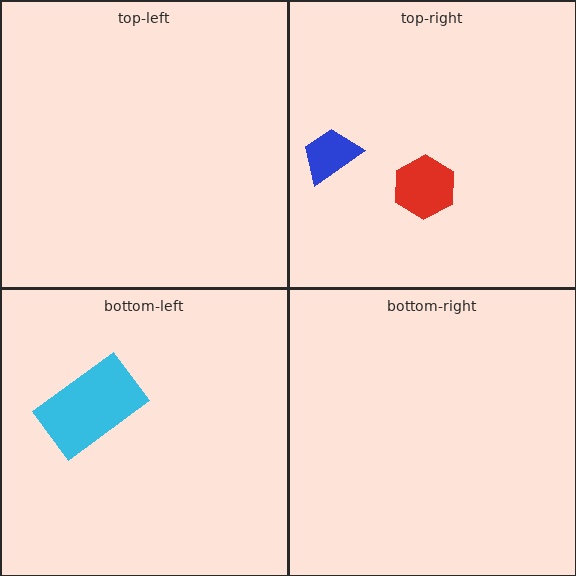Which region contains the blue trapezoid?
The top-right region.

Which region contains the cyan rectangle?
The bottom-left region.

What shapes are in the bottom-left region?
The cyan rectangle.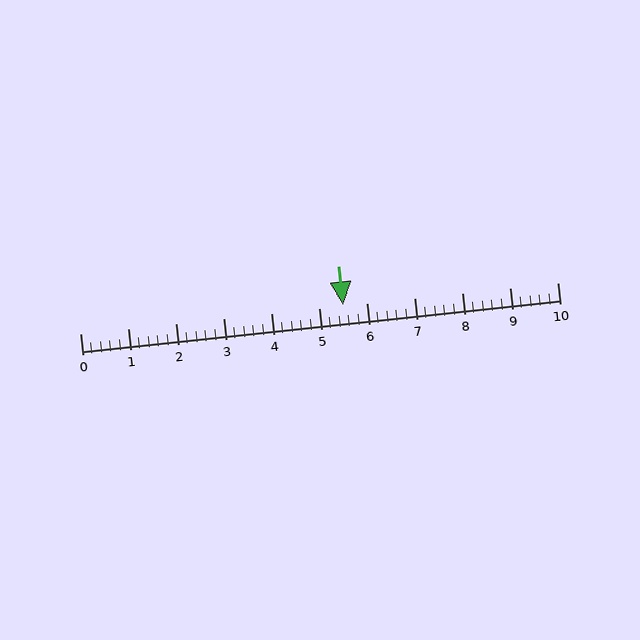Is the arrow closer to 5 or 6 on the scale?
The arrow is closer to 6.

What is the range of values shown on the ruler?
The ruler shows values from 0 to 10.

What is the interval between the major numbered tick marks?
The major tick marks are spaced 1 units apart.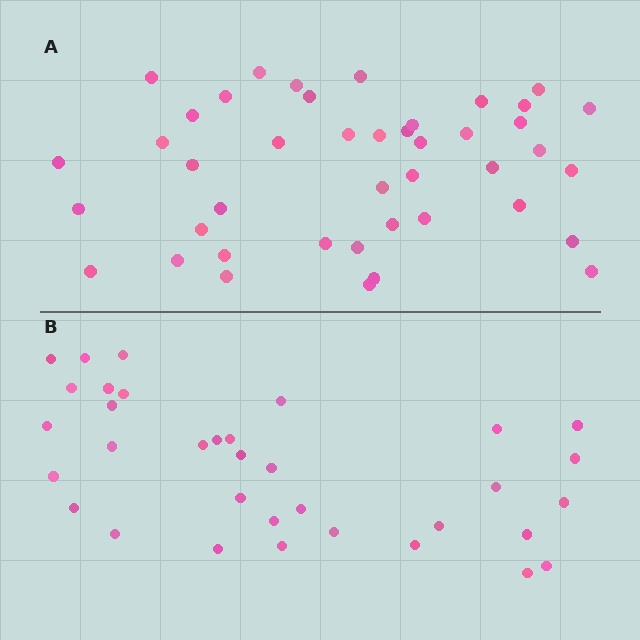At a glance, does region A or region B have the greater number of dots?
Region A (the top region) has more dots.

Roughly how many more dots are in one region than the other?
Region A has roughly 8 or so more dots than region B.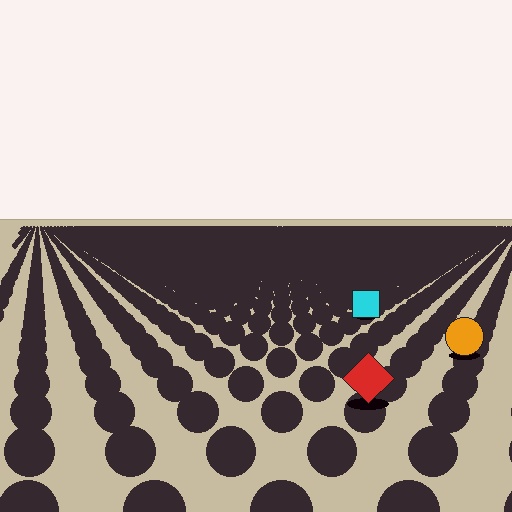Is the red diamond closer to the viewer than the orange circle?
Yes. The red diamond is closer — you can tell from the texture gradient: the ground texture is coarser near it.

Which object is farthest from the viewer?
The cyan square is farthest from the viewer. It appears smaller and the ground texture around it is denser.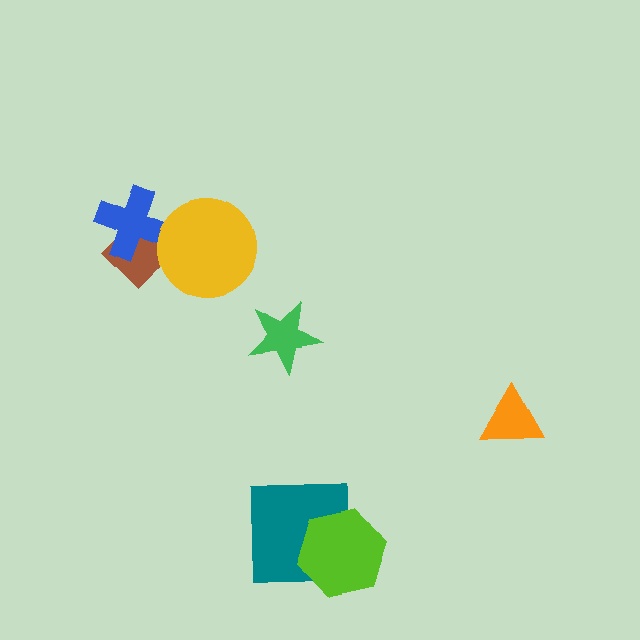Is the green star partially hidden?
No, no other shape covers it.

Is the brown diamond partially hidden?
Yes, it is partially covered by another shape.